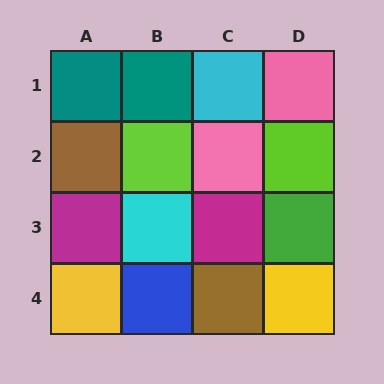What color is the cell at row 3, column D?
Green.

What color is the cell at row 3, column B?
Cyan.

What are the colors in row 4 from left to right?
Yellow, blue, brown, yellow.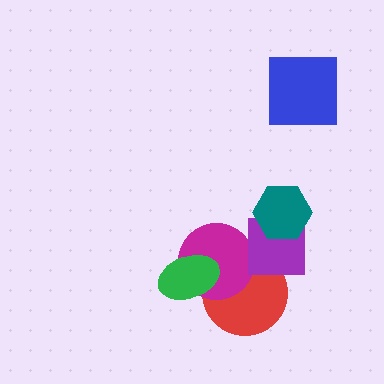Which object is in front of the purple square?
The teal hexagon is in front of the purple square.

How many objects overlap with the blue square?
0 objects overlap with the blue square.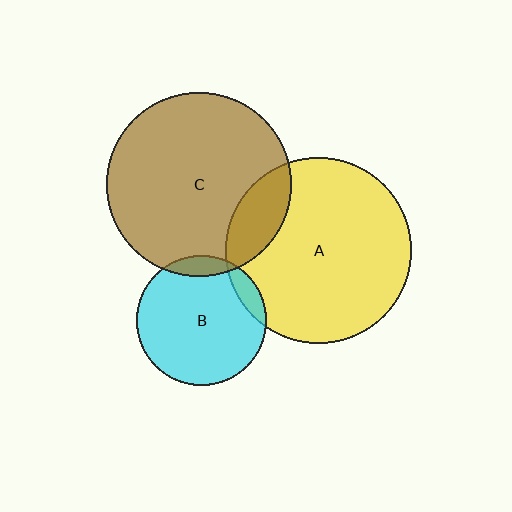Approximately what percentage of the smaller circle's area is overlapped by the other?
Approximately 15%.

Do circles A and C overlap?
Yes.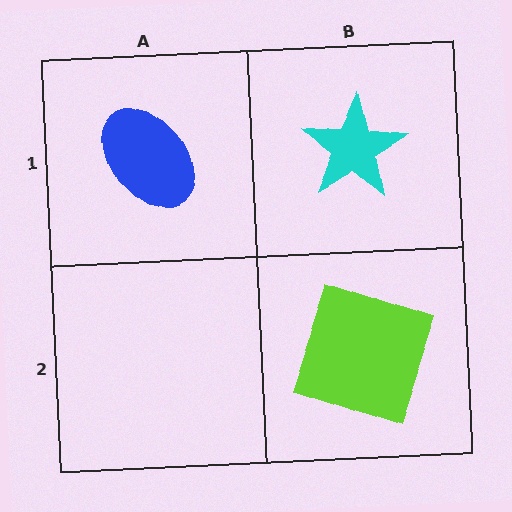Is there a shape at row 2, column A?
No, that cell is empty.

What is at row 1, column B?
A cyan star.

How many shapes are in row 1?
2 shapes.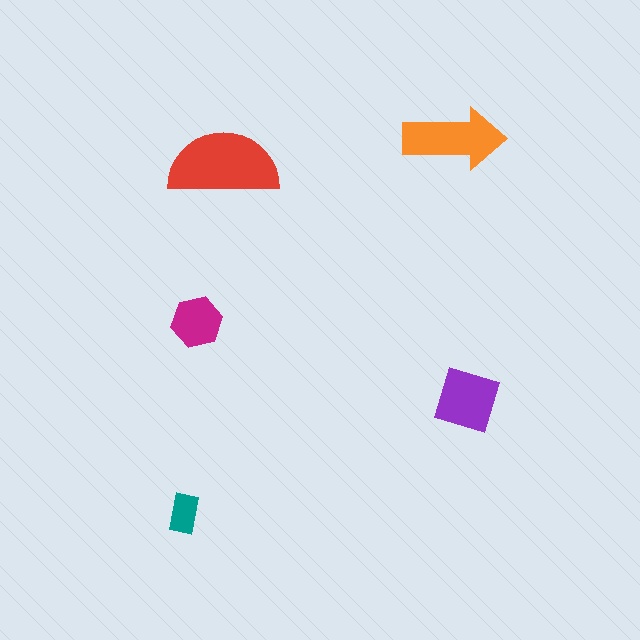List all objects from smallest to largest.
The teal rectangle, the magenta hexagon, the purple diamond, the orange arrow, the red semicircle.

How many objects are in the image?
There are 5 objects in the image.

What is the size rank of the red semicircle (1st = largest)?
1st.